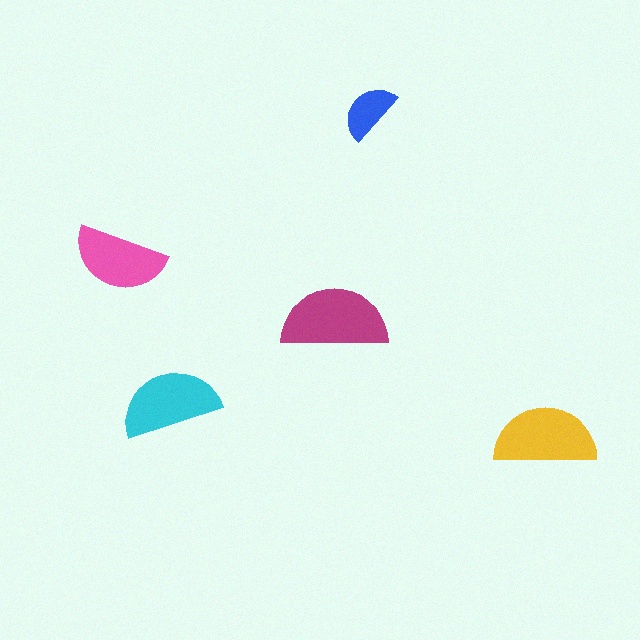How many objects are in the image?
There are 5 objects in the image.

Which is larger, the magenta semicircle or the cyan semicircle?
The magenta one.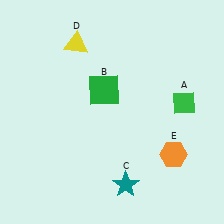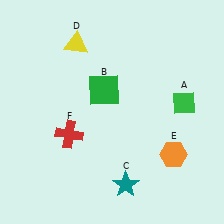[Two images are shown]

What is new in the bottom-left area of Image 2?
A red cross (F) was added in the bottom-left area of Image 2.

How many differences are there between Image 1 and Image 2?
There is 1 difference between the two images.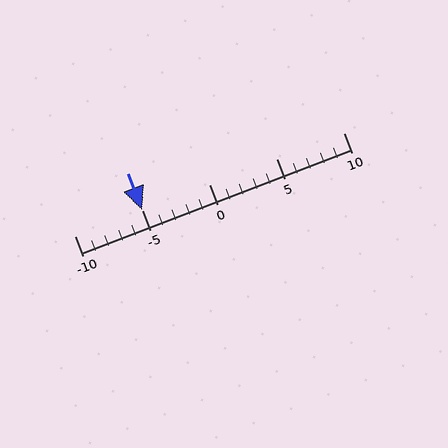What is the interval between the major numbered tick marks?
The major tick marks are spaced 5 units apart.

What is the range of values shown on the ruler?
The ruler shows values from -10 to 10.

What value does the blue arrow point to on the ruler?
The blue arrow points to approximately -5.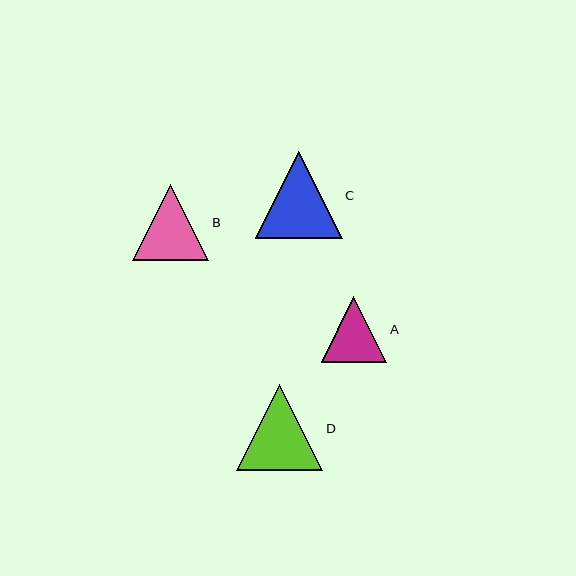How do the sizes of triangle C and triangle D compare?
Triangle C and triangle D are approximately the same size.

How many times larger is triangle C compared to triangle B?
Triangle C is approximately 1.1 times the size of triangle B.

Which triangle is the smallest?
Triangle A is the smallest with a size of approximately 66 pixels.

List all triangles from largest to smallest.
From largest to smallest: C, D, B, A.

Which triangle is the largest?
Triangle C is the largest with a size of approximately 87 pixels.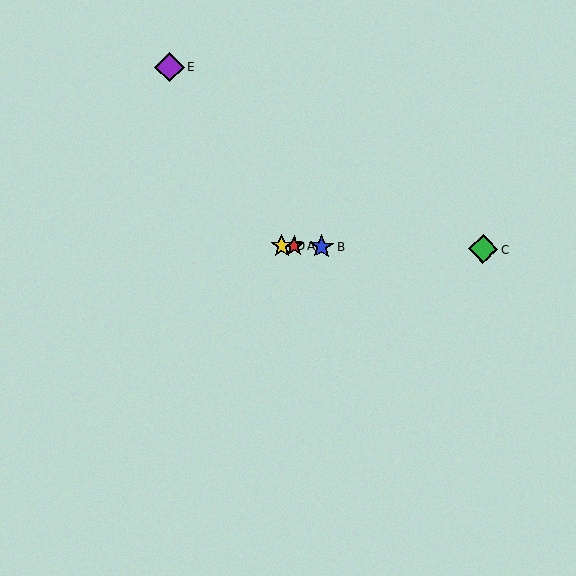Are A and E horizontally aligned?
No, A is at y≈246 and E is at y≈67.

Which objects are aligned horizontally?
Objects A, B, C, D are aligned horizontally.